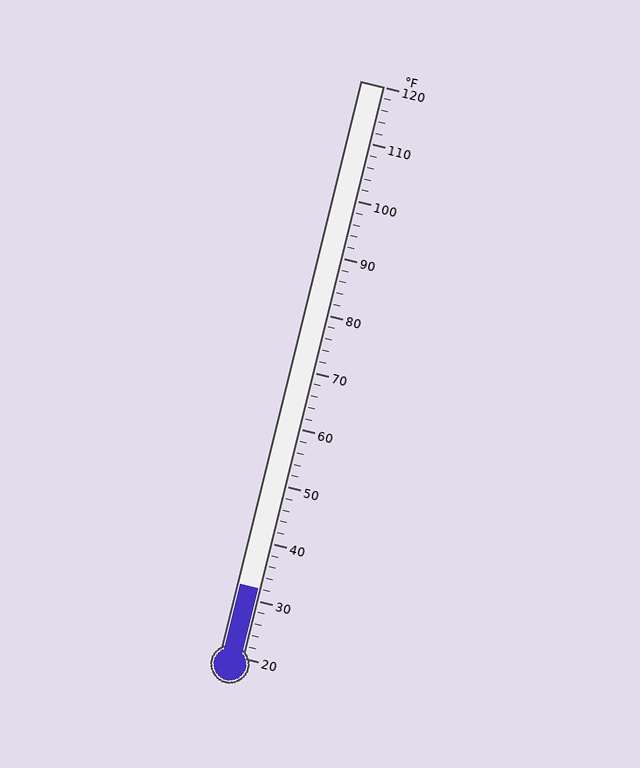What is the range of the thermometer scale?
The thermometer scale ranges from 20°F to 120°F.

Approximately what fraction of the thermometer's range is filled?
The thermometer is filled to approximately 10% of its range.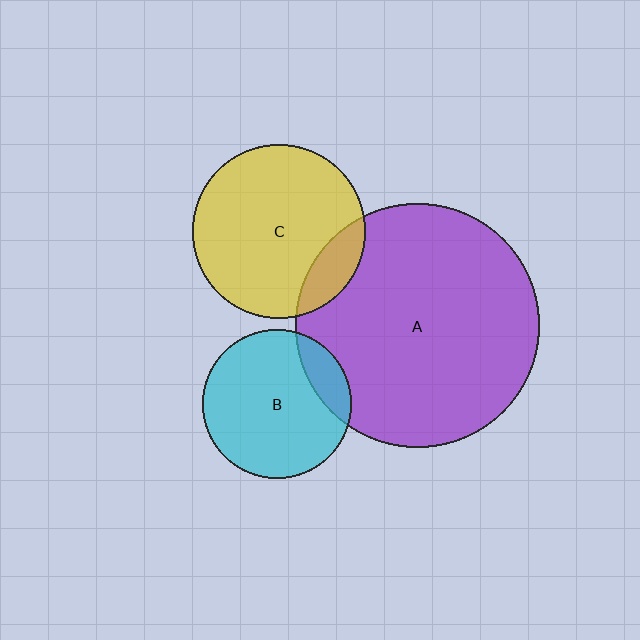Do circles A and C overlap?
Yes.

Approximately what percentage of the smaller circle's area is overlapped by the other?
Approximately 15%.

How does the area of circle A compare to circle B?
Approximately 2.7 times.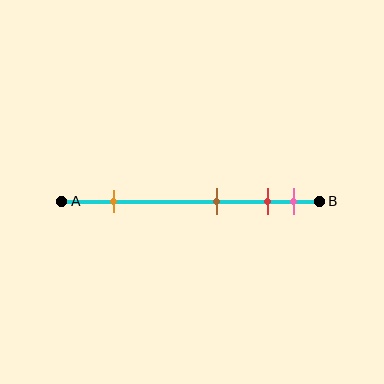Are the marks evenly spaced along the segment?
No, the marks are not evenly spaced.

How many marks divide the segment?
There are 4 marks dividing the segment.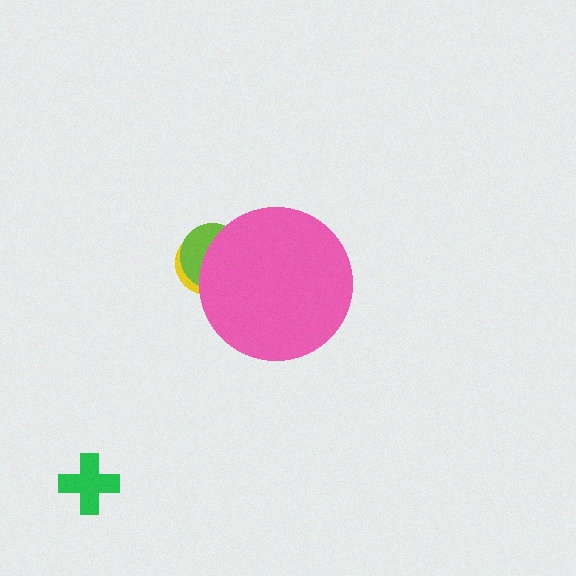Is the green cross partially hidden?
No, the green cross is fully visible.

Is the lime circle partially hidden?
Yes, the lime circle is partially hidden behind the pink circle.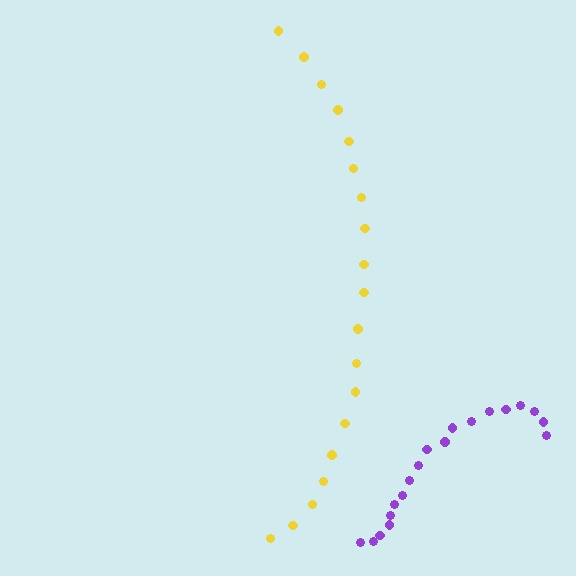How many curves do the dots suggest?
There are 2 distinct paths.